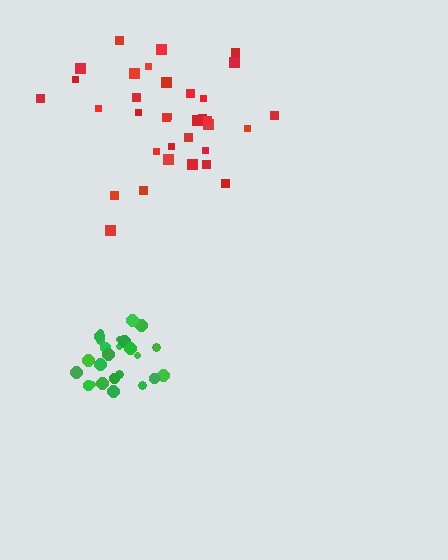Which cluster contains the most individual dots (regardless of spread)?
Red (34).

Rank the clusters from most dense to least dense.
green, red.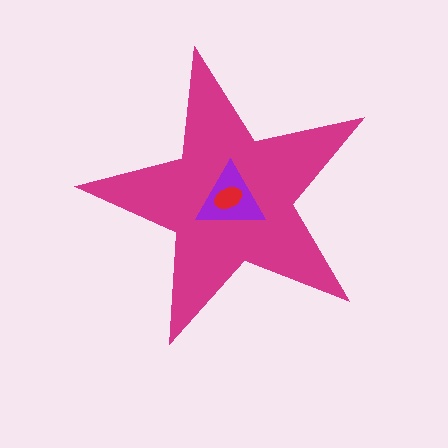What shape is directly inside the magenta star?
The purple triangle.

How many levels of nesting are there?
3.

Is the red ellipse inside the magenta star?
Yes.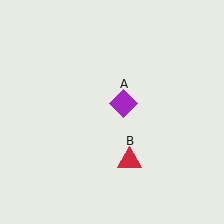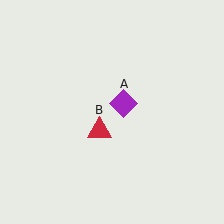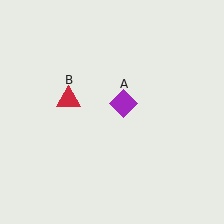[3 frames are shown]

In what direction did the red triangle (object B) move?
The red triangle (object B) moved up and to the left.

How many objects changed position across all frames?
1 object changed position: red triangle (object B).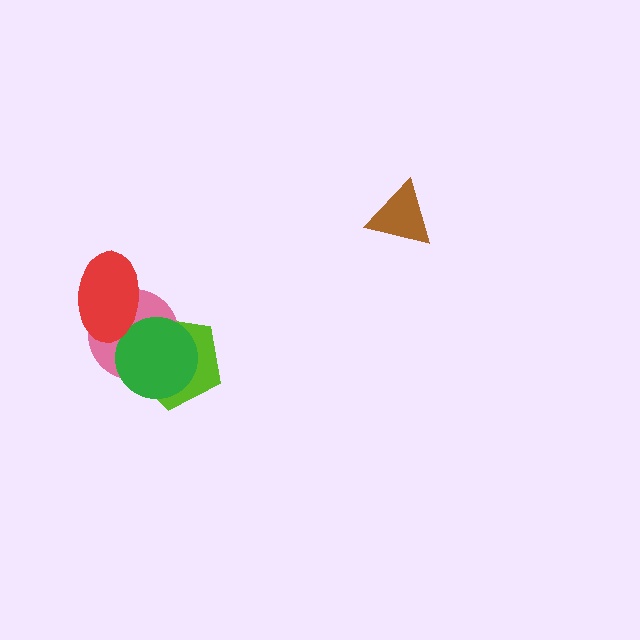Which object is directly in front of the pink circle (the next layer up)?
The green circle is directly in front of the pink circle.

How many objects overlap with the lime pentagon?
2 objects overlap with the lime pentagon.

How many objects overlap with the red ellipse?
2 objects overlap with the red ellipse.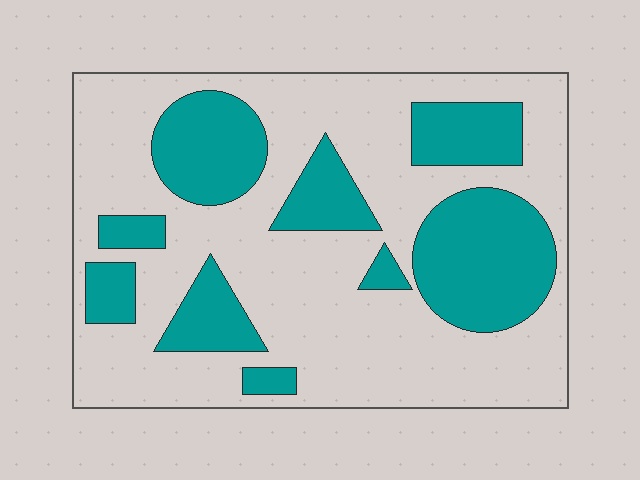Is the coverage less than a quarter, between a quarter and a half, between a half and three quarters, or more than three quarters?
Between a quarter and a half.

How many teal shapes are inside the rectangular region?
9.